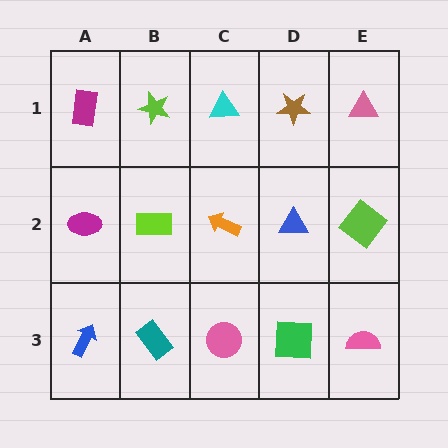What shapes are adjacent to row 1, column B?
A lime rectangle (row 2, column B), a magenta rectangle (row 1, column A), a cyan triangle (row 1, column C).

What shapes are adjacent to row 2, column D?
A brown star (row 1, column D), a green square (row 3, column D), an orange arrow (row 2, column C), a lime diamond (row 2, column E).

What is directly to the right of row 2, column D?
A lime diamond.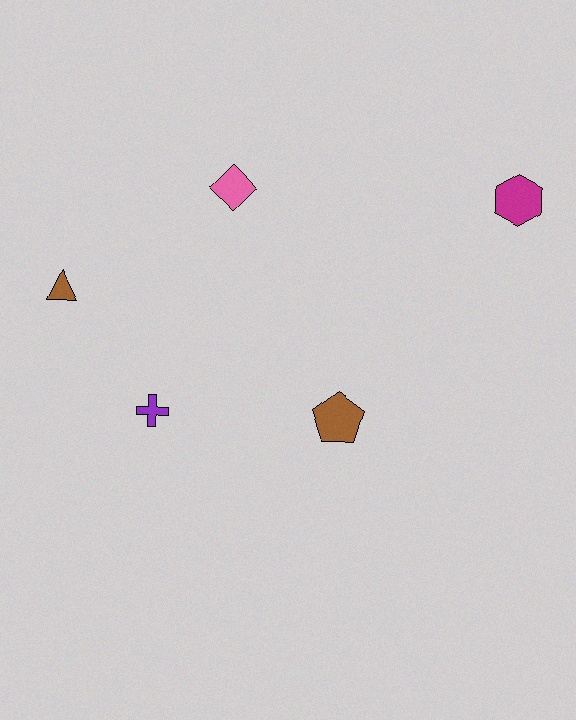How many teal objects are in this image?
There are no teal objects.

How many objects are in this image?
There are 5 objects.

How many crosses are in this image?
There is 1 cross.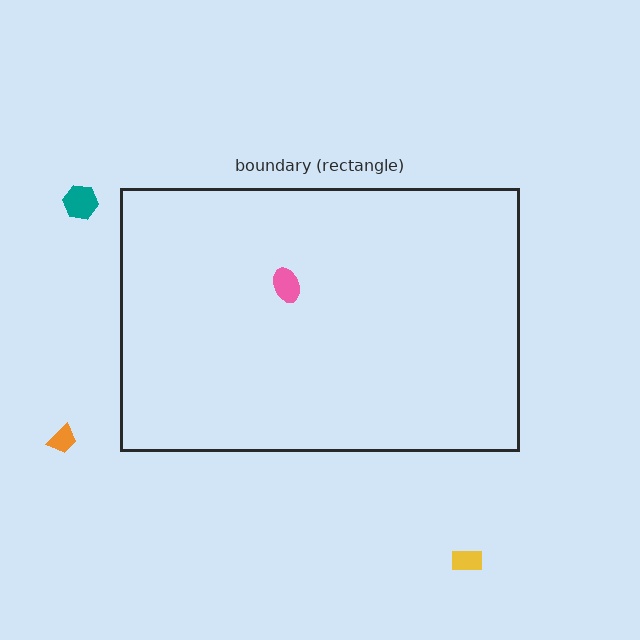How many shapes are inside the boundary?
1 inside, 3 outside.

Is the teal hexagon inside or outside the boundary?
Outside.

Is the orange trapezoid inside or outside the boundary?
Outside.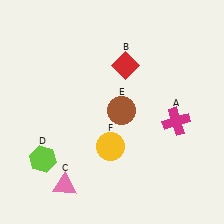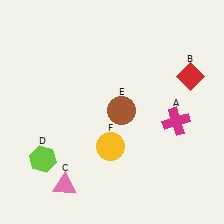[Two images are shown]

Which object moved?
The red diamond (B) moved right.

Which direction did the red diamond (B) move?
The red diamond (B) moved right.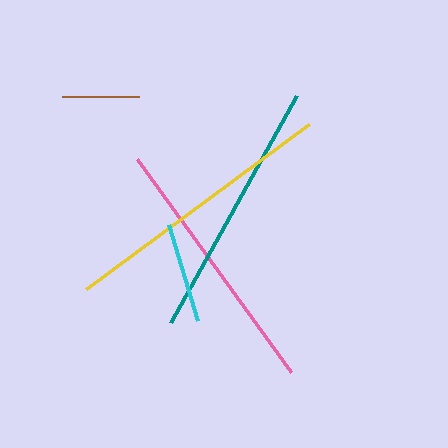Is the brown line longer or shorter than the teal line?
The teal line is longer than the brown line.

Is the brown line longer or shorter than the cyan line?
The cyan line is longer than the brown line.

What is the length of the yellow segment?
The yellow segment is approximately 277 pixels long.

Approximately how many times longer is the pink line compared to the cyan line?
The pink line is approximately 2.6 times the length of the cyan line.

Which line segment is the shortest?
The brown line is the shortest at approximately 76 pixels.